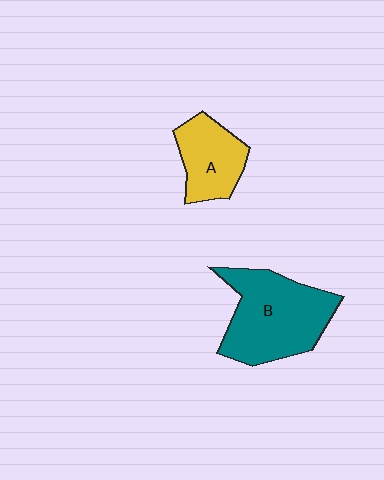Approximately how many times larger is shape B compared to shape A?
Approximately 1.8 times.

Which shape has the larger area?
Shape B (teal).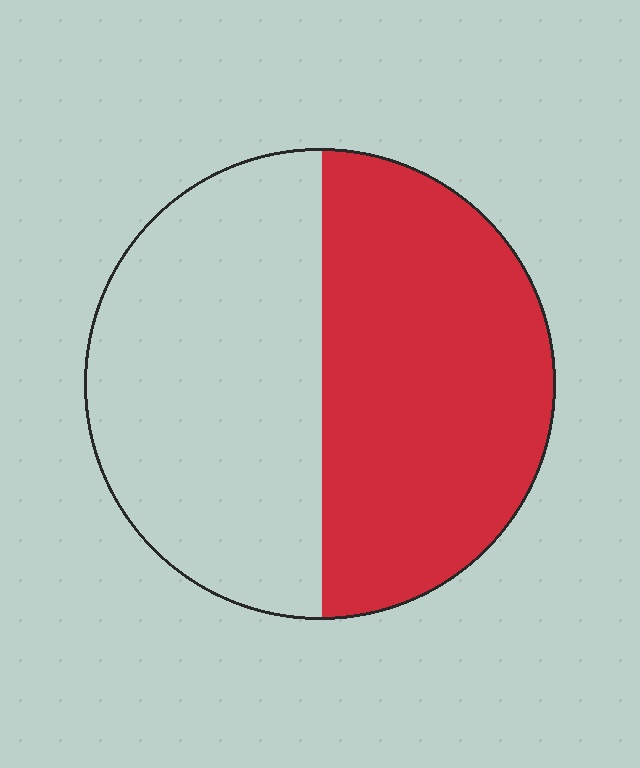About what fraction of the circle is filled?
About one half (1/2).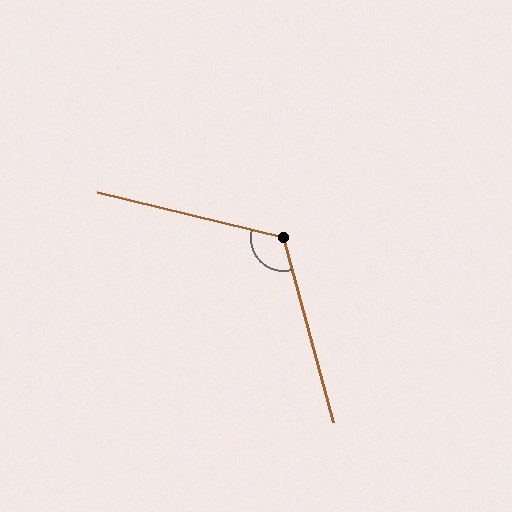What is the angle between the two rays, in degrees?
Approximately 119 degrees.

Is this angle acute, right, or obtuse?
It is obtuse.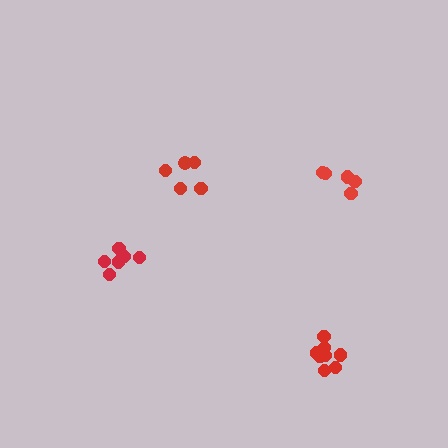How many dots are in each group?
Group 1: 5 dots, Group 2: 9 dots, Group 3: 5 dots, Group 4: 6 dots (25 total).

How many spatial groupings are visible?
There are 4 spatial groupings.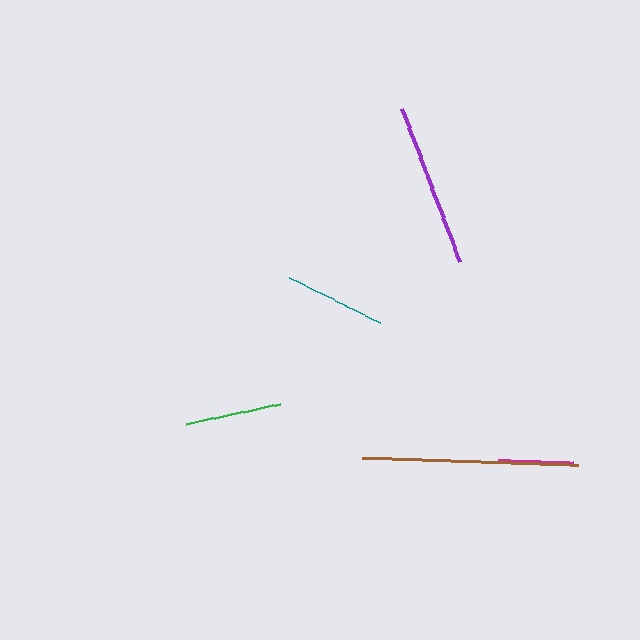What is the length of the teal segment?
The teal segment is approximately 101 pixels long.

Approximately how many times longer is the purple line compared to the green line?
The purple line is approximately 1.7 times the length of the green line.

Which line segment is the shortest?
The magenta line is the shortest at approximately 75 pixels.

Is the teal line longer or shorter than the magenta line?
The teal line is longer than the magenta line.